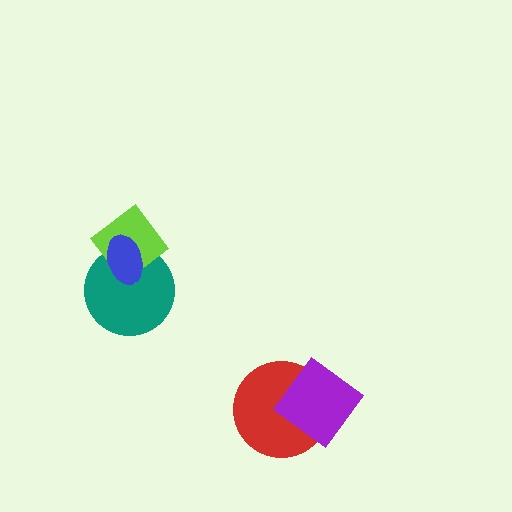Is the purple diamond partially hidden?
No, no other shape covers it.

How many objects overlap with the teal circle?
2 objects overlap with the teal circle.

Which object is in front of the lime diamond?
The blue ellipse is in front of the lime diamond.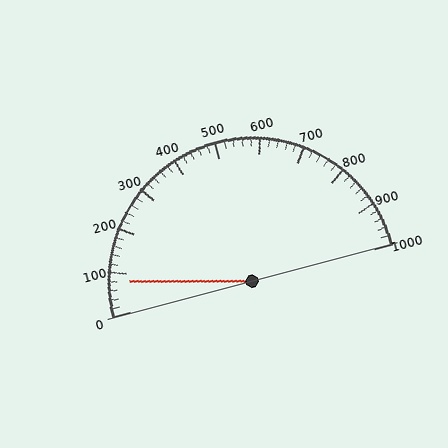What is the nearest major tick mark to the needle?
The nearest major tick mark is 100.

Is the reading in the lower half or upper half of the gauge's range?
The reading is in the lower half of the range (0 to 1000).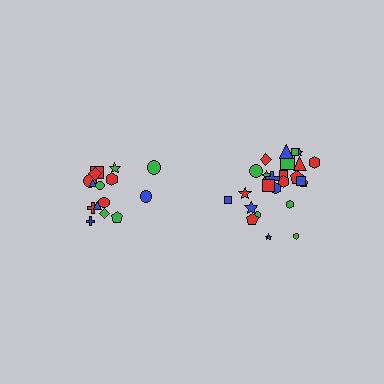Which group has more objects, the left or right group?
The right group.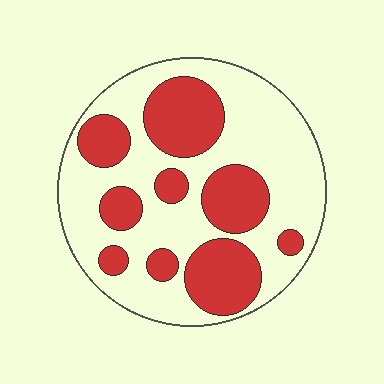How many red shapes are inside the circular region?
9.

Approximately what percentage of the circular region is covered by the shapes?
Approximately 35%.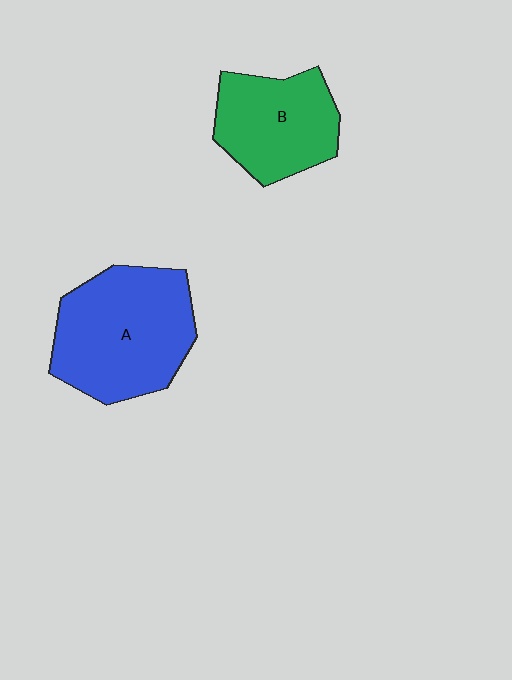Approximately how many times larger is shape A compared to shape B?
Approximately 1.4 times.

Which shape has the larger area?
Shape A (blue).